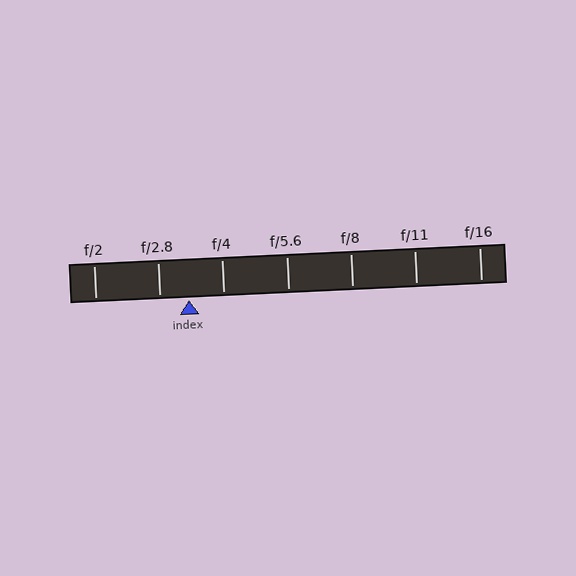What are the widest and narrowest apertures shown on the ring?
The widest aperture shown is f/2 and the narrowest is f/16.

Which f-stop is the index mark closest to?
The index mark is closest to f/2.8.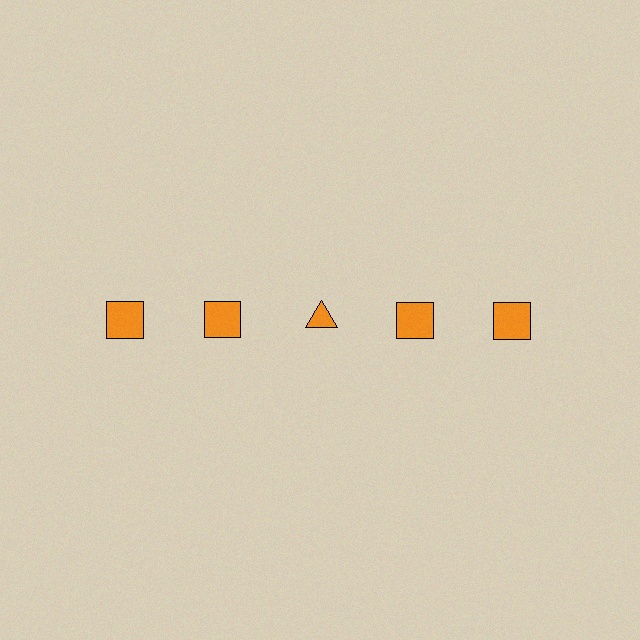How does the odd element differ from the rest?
It has a different shape: triangle instead of square.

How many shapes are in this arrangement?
There are 5 shapes arranged in a grid pattern.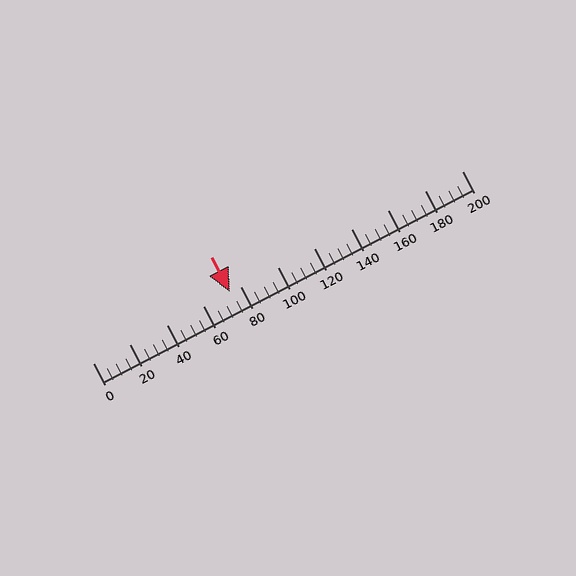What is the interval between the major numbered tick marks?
The major tick marks are spaced 20 units apart.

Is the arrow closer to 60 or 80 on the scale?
The arrow is closer to 80.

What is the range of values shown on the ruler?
The ruler shows values from 0 to 200.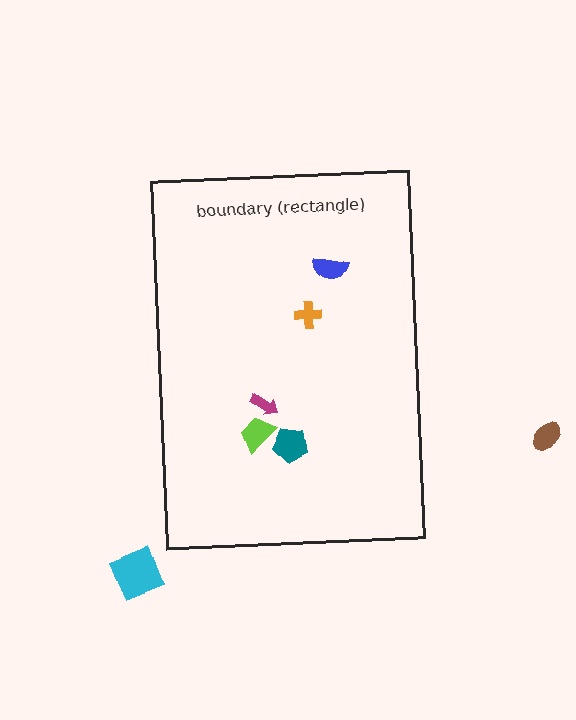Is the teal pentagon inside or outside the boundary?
Inside.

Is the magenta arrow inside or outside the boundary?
Inside.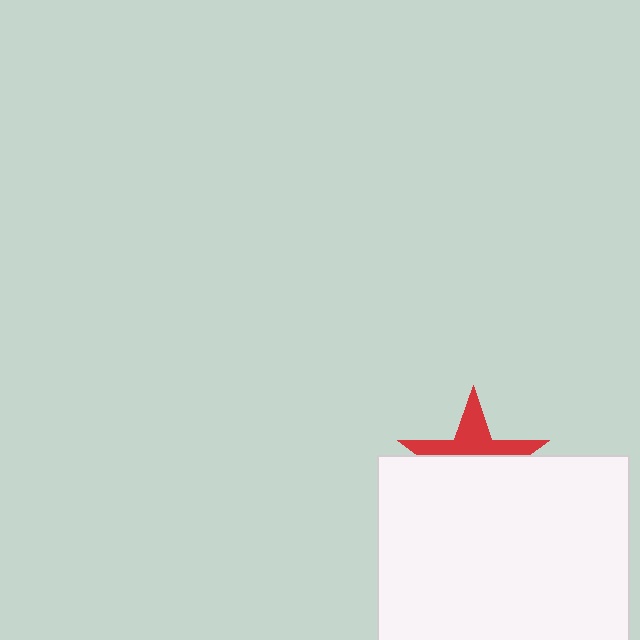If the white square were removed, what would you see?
You would see the complete red star.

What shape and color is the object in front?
The object in front is a white square.